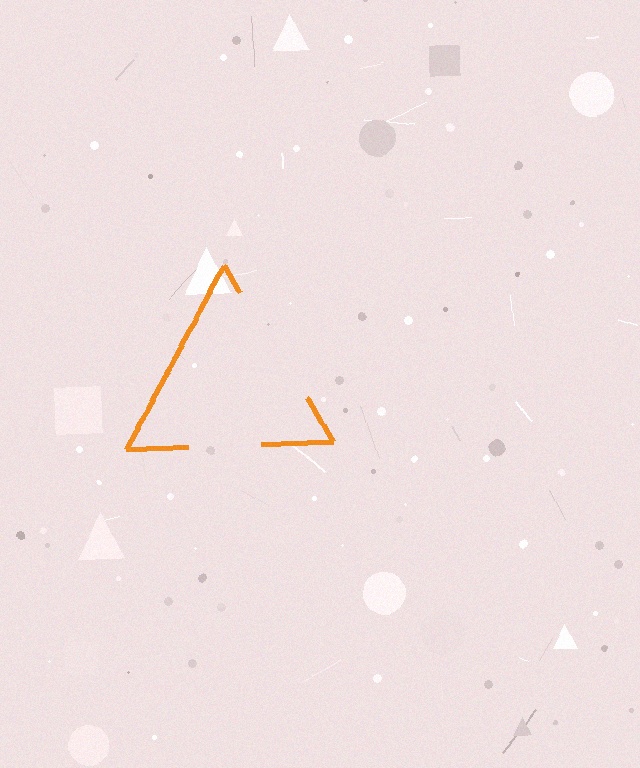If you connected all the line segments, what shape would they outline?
They would outline a triangle.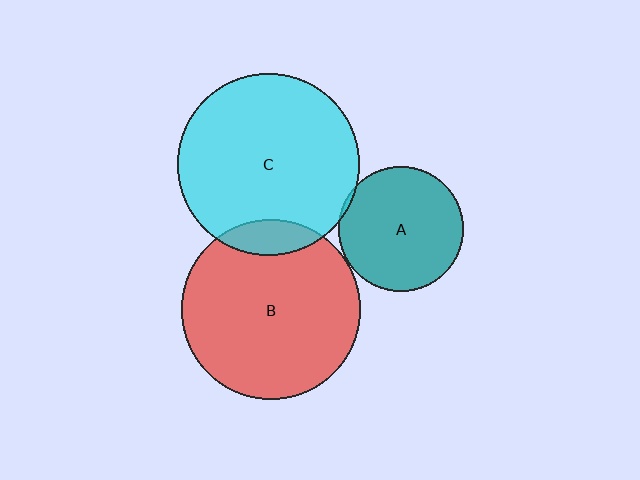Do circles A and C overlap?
Yes.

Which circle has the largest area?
Circle C (cyan).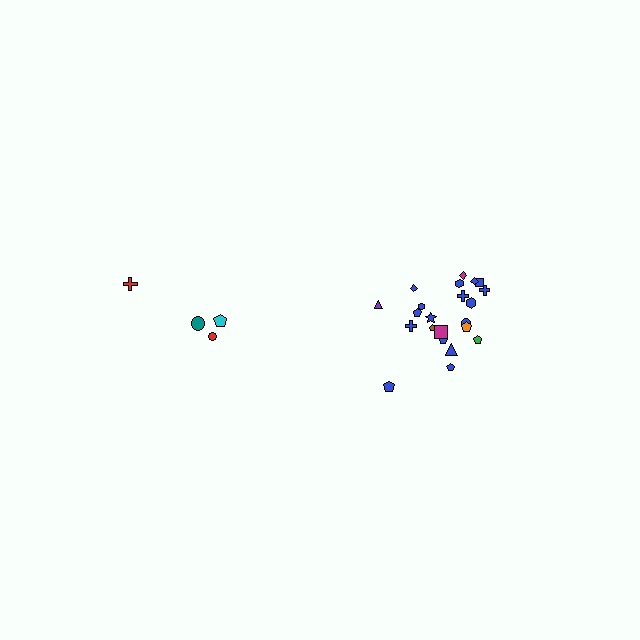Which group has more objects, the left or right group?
The right group.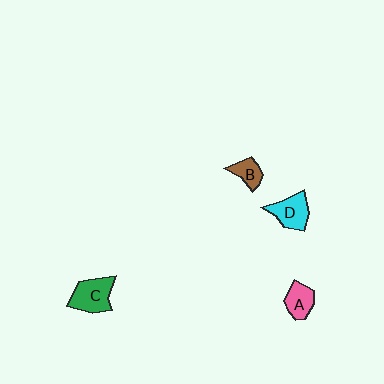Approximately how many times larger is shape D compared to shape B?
Approximately 1.6 times.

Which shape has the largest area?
Shape C (green).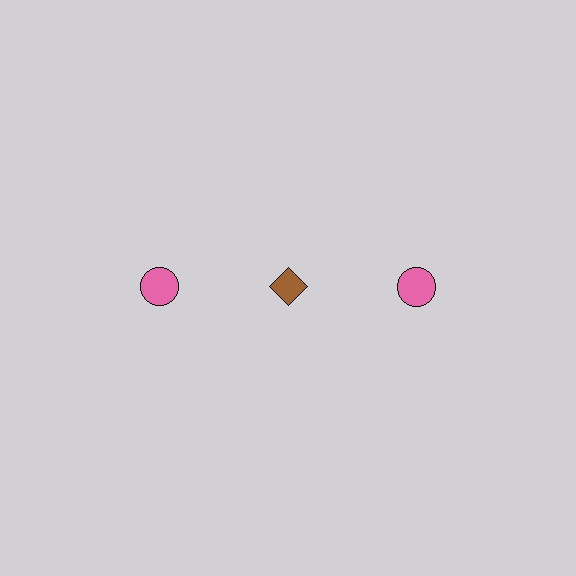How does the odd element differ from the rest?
It differs in both color (brown instead of pink) and shape (diamond instead of circle).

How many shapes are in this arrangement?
There are 3 shapes arranged in a grid pattern.